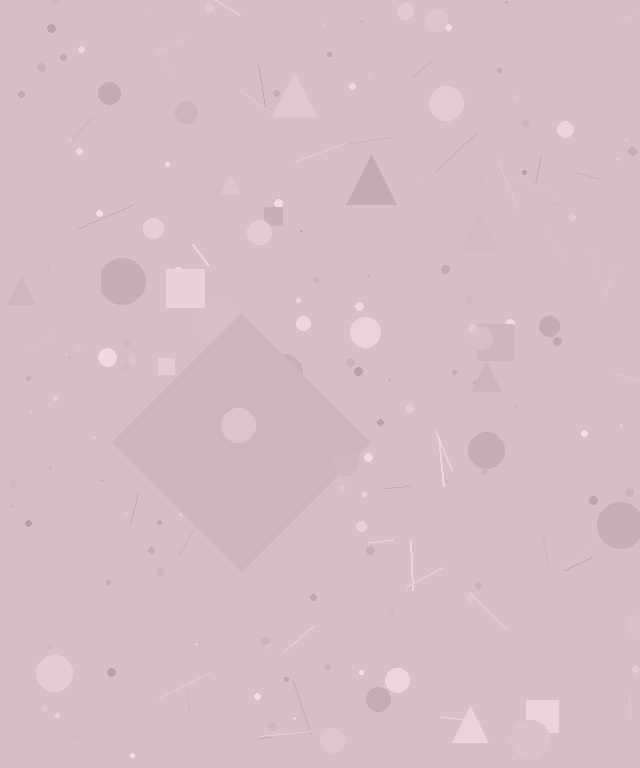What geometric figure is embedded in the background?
A diamond is embedded in the background.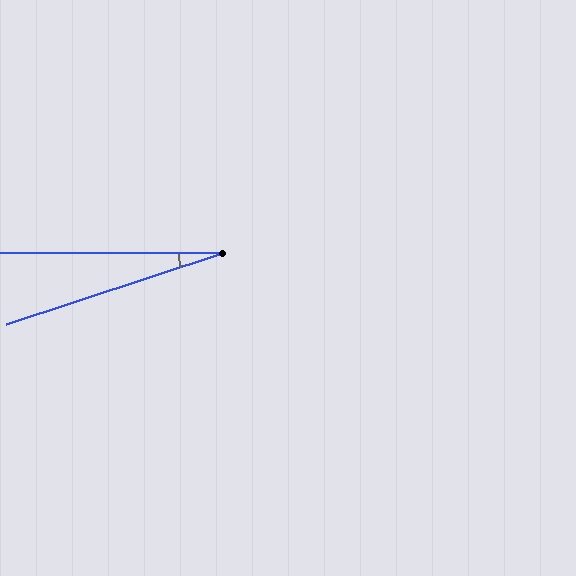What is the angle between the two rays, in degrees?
Approximately 19 degrees.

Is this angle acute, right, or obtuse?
It is acute.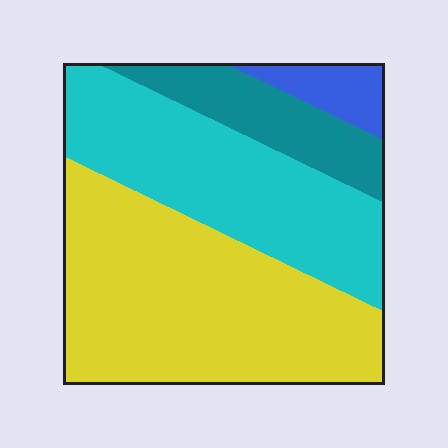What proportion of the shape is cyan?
Cyan takes up between a quarter and a half of the shape.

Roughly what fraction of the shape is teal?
Teal takes up less than a quarter of the shape.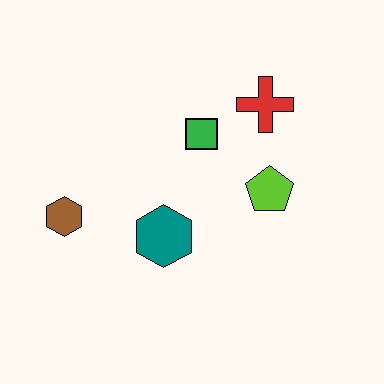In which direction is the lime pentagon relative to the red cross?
The lime pentagon is below the red cross.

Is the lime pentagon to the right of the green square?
Yes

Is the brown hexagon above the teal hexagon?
Yes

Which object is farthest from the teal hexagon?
The red cross is farthest from the teal hexagon.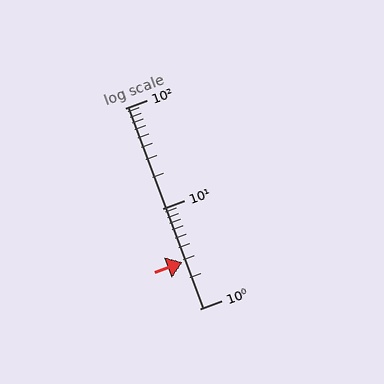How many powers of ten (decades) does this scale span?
The scale spans 2 decades, from 1 to 100.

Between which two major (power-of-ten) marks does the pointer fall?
The pointer is between 1 and 10.